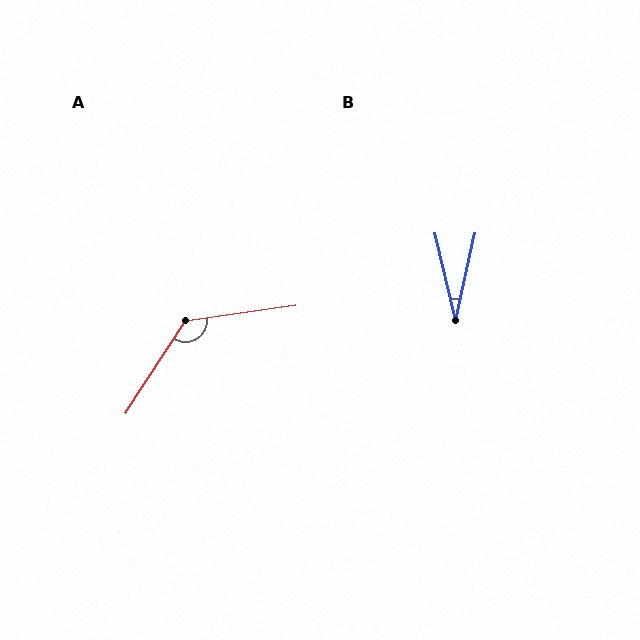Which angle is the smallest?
B, at approximately 26 degrees.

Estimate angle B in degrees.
Approximately 26 degrees.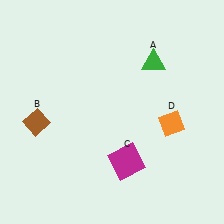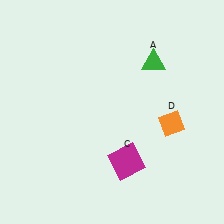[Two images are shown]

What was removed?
The brown diamond (B) was removed in Image 2.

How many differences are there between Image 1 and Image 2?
There is 1 difference between the two images.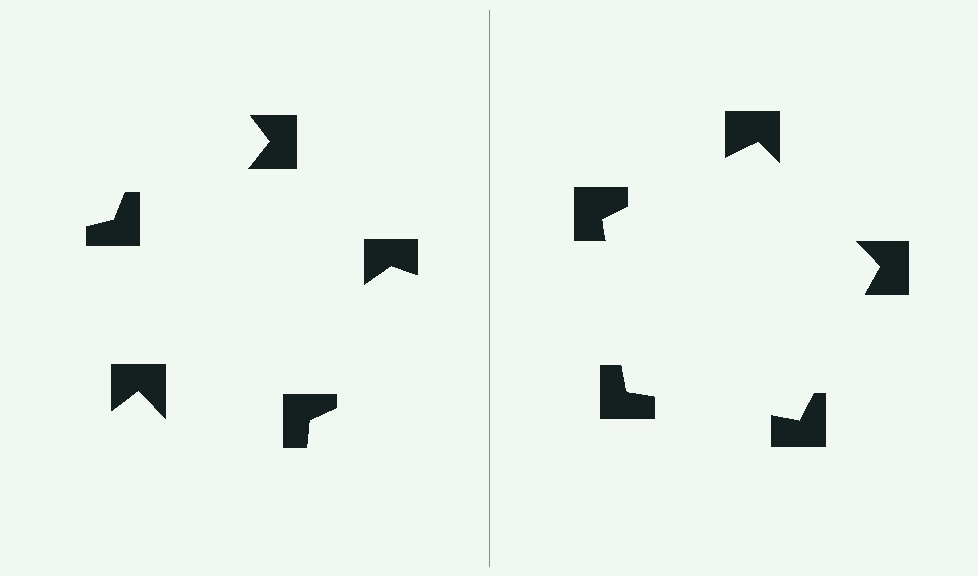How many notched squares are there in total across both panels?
10 — 5 on each side.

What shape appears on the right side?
An illusory pentagon.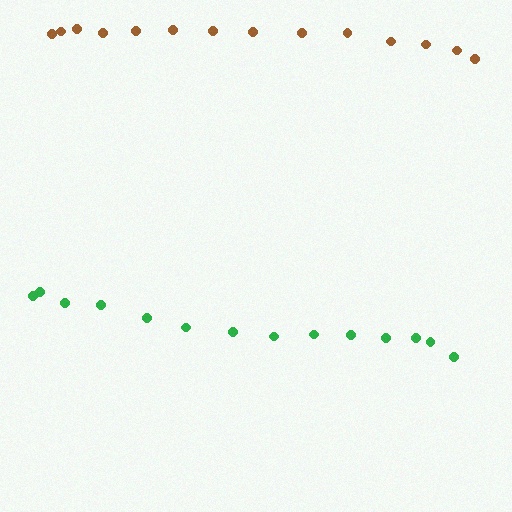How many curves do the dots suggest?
There are 2 distinct paths.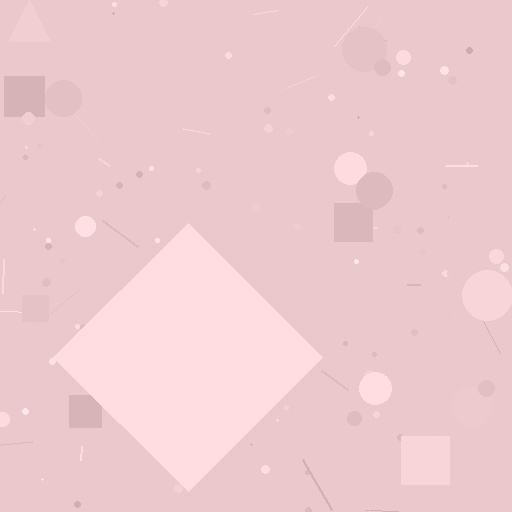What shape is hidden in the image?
A diamond is hidden in the image.